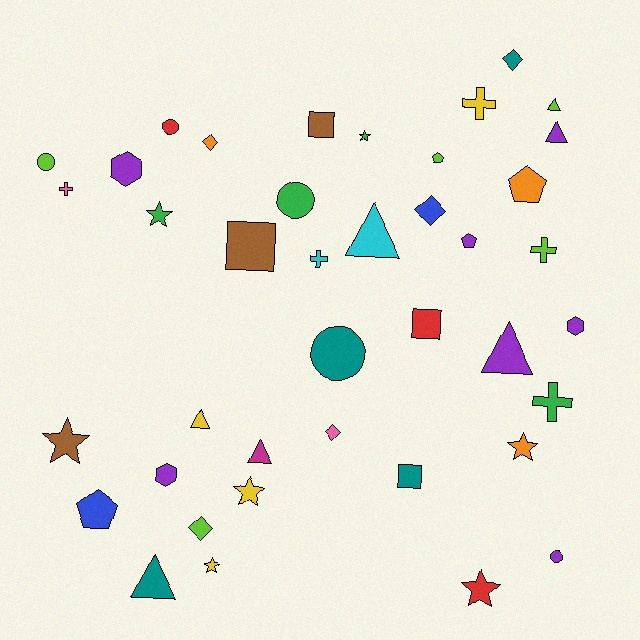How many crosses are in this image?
There are 5 crosses.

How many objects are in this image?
There are 40 objects.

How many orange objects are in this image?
There are 3 orange objects.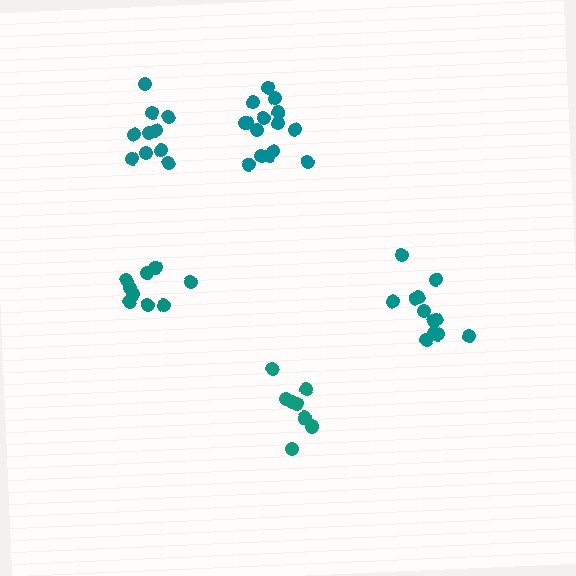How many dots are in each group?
Group 1: 15 dots, Group 2: 9 dots, Group 3: 12 dots, Group 4: 9 dots, Group 5: 10 dots (55 total).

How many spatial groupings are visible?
There are 5 spatial groupings.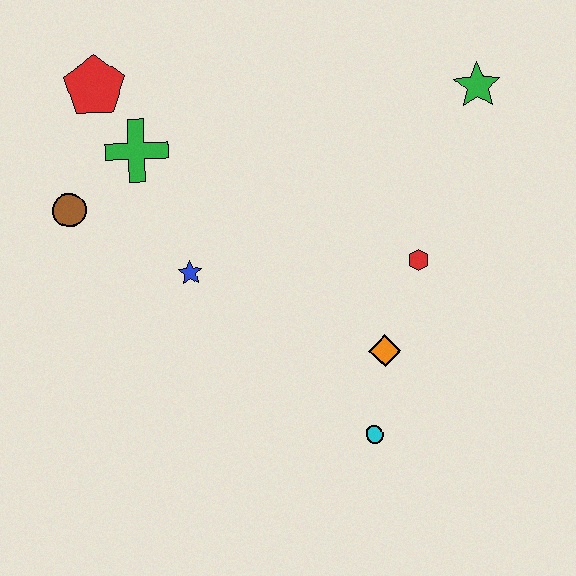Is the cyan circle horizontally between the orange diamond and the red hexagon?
No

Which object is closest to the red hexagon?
The orange diamond is closest to the red hexagon.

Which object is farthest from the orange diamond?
The red pentagon is farthest from the orange diamond.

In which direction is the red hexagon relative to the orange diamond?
The red hexagon is above the orange diamond.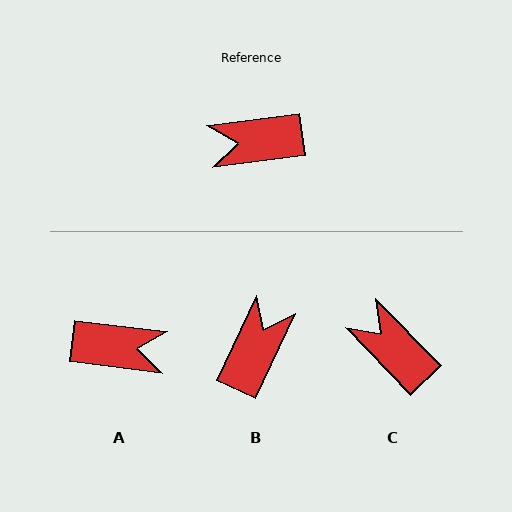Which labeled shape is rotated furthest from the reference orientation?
A, about 166 degrees away.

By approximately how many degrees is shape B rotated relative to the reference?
Approximately 123 degrees clockwise.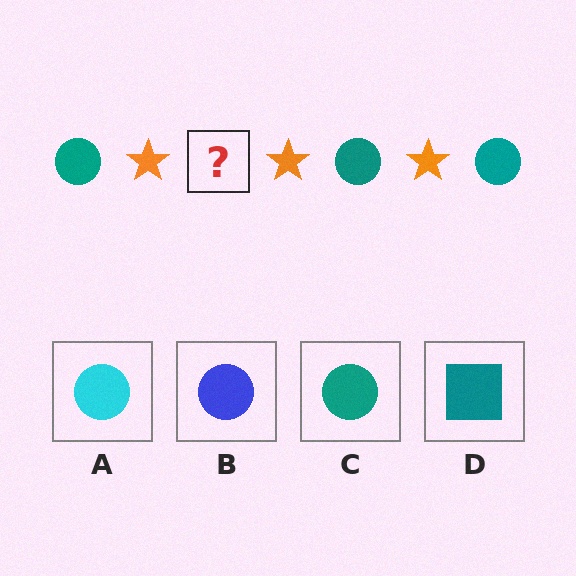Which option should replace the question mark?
Option C.